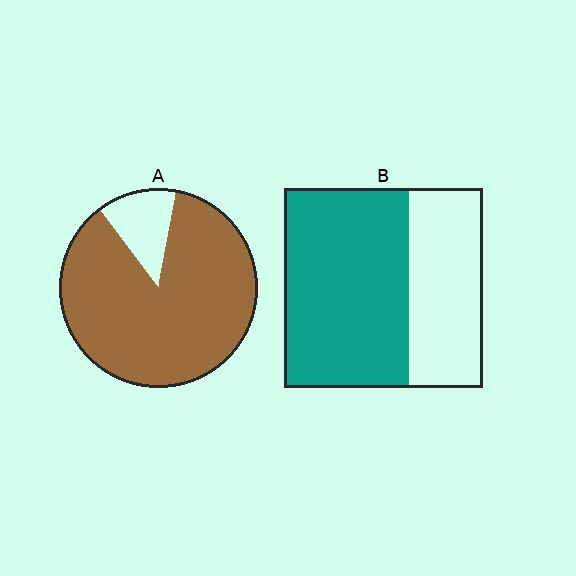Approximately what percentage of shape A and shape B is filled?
A is approximately 85% and B is approximately 65%.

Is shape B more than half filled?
Yes.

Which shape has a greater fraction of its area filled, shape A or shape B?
Shape A.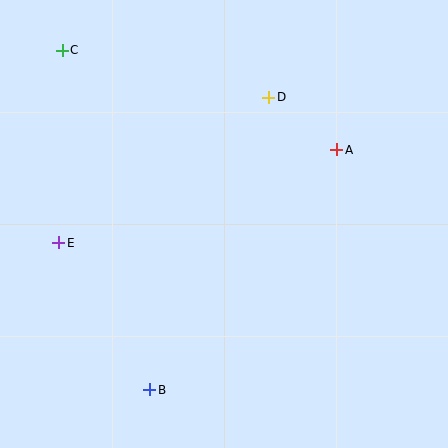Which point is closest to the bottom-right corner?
Point B is closest to the bottom-right corner.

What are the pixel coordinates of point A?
Point A is at (337, 150).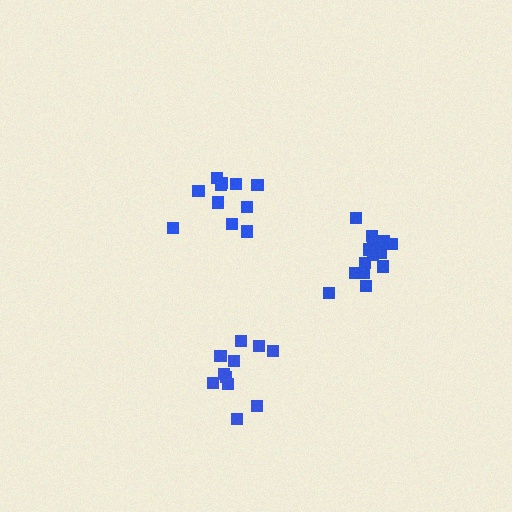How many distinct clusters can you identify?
There are 3 distinct clusters.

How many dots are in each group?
Group 1: 11 dots, Group 2: 14 dots, Group 3: 11 dots (36 total).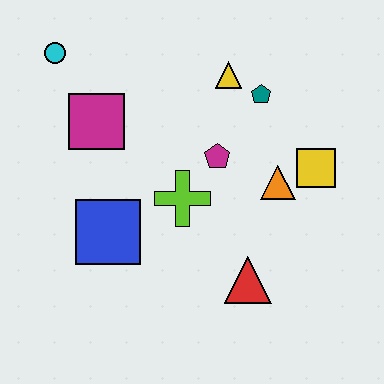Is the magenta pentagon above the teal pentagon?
No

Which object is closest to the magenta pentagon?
The lime cross is closest to the magenta pentagon.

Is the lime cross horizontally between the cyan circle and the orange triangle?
Yes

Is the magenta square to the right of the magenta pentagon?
No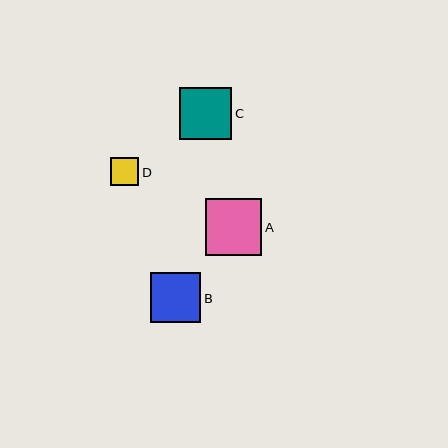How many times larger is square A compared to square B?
Square A is approximately 1.1 times the size of square B.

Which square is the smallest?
Square D is the smallest with a size of approximately 28 pixels.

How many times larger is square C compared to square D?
Square C is approximately 1.9 times the size of square D.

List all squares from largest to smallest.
From largest to smallest: A, C, B, D.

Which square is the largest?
Square A is the largest with a size of approximately 56 pixels.